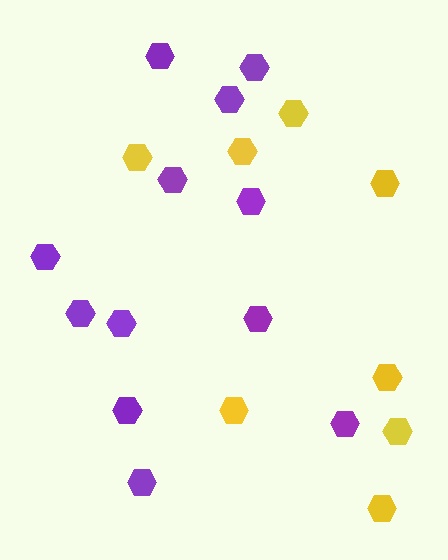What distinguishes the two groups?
There are 2 groups: one group of purple hexagons (12) and one group of yellow hexagons (8).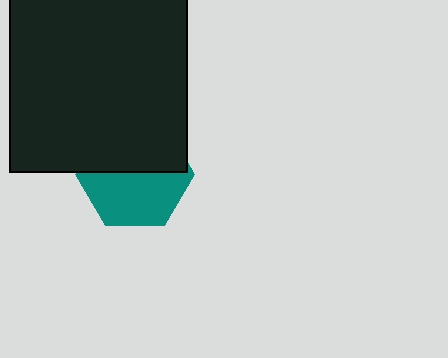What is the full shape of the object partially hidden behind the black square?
The partially hidden object is a teal hexagon.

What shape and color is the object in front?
The object in front is a black square.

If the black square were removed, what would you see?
You would see the complete teal hexagon.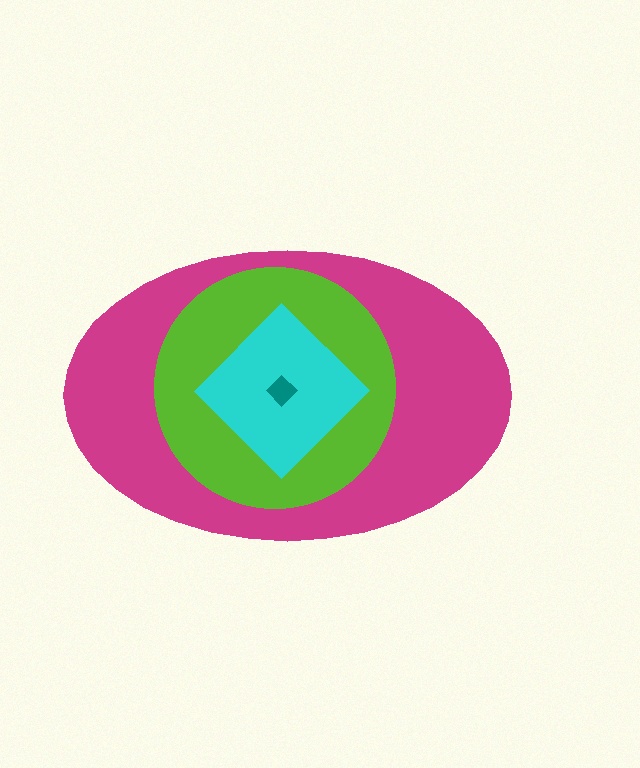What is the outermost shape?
The magenta ellipse.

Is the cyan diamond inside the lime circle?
Yes.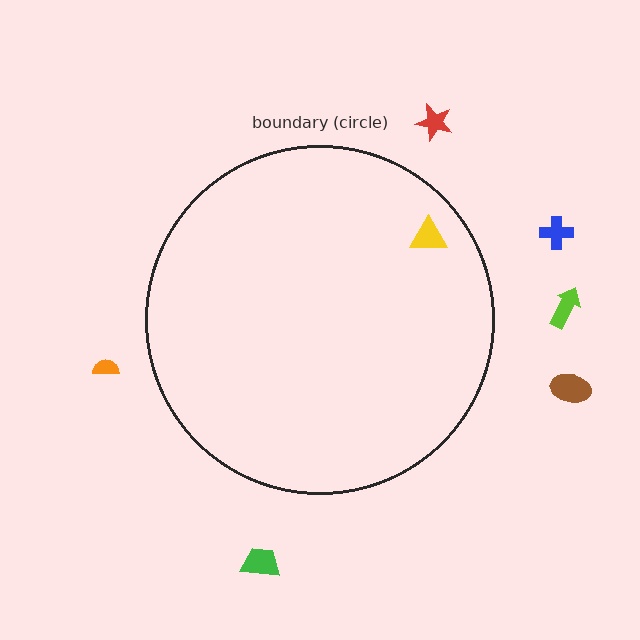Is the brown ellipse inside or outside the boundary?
Outside.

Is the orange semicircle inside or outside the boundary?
Outside.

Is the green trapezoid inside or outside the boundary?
Outside.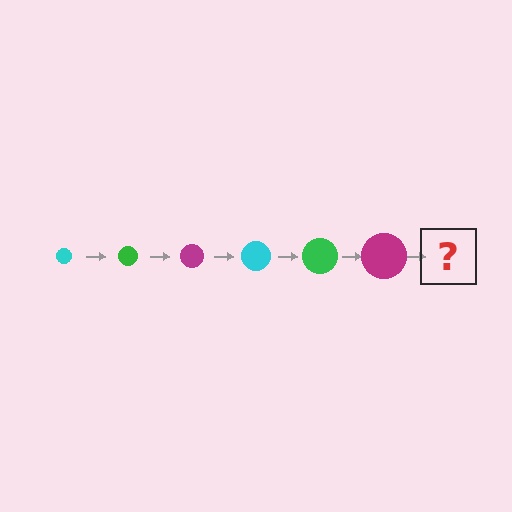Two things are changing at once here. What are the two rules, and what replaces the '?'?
The two rules are that the circle grows larger each step and the color cycles through cyan, green, and magenta. The '?' should be a cyan circle, larger than the previous one.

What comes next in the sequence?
The next element should be a cyan circle, larger than the previous one.